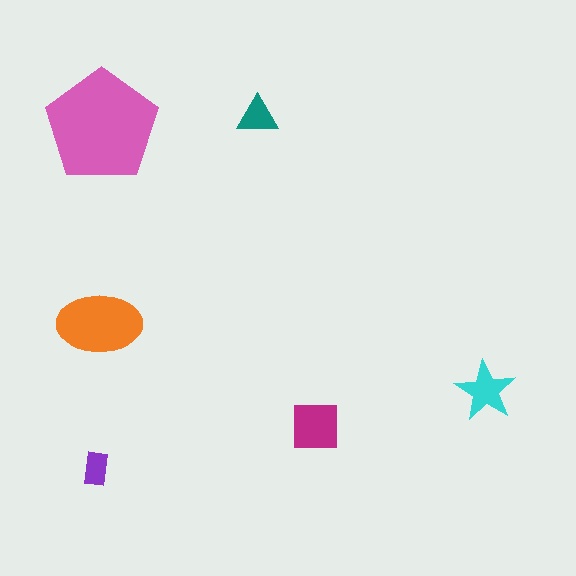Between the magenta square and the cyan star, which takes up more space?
The magenta square.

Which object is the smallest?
The purple rectangle.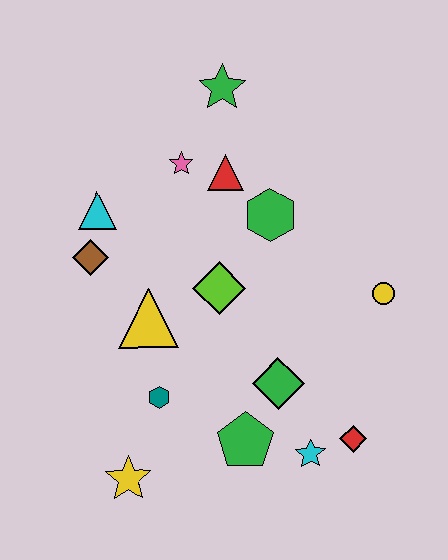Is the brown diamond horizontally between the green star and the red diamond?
No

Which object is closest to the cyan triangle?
The brown diamond is closest to the cyan triangle.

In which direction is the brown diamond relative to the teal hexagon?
The brown diamond is above the teal hexagon.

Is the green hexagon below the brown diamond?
No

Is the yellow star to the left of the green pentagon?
Yes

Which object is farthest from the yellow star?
The green star is farthest from the yellow star.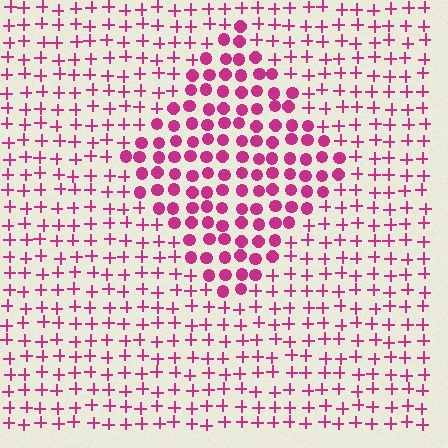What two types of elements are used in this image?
The image uses circles inside the diamond region and plus signs outside it.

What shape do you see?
I see a diamond.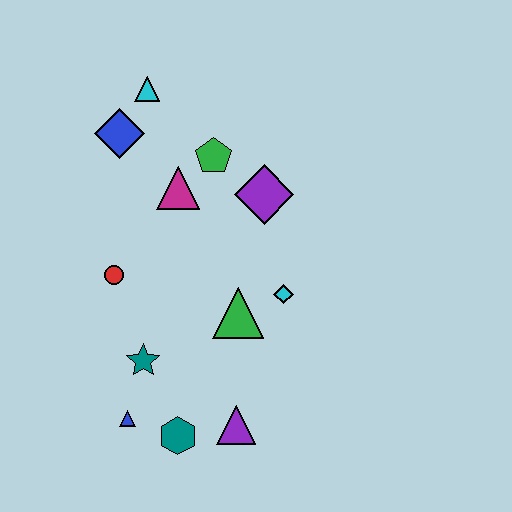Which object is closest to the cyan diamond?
The green triangle is closest to the cyan diamond.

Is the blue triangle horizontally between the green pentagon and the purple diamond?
No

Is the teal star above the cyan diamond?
No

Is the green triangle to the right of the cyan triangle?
Yes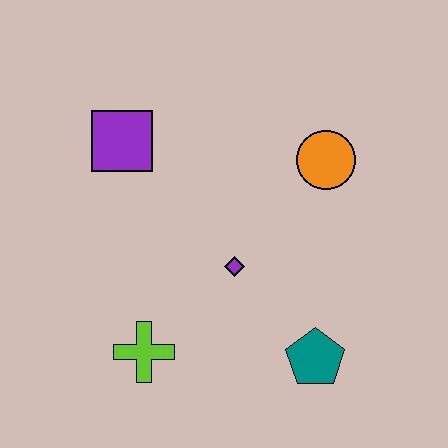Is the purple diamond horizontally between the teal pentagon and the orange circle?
No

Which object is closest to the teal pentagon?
The purple diamond is closest to the teal pentagon.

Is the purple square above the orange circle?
Yes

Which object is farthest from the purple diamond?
The purple square is farthest from the purple diamond.